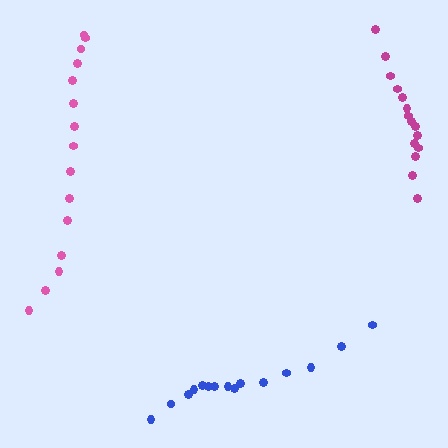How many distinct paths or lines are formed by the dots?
There are 3 distinct paths.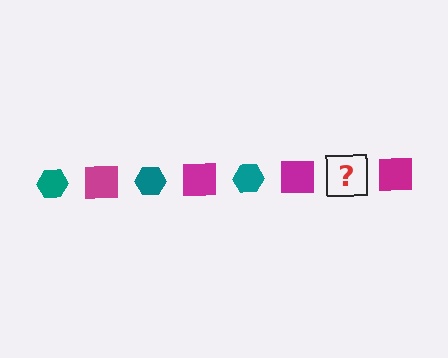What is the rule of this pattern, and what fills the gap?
The rule is that the pattern alternates between teal hexagon and magenta square. The gap should be filled with a teal hexagon.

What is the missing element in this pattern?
The missing element is a teal hexagon.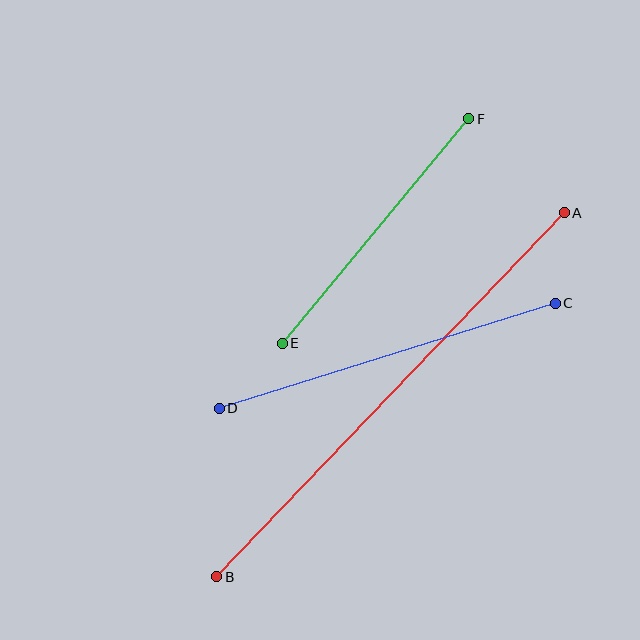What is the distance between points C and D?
The distance is approximately 352 pixels.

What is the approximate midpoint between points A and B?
The midpoint is at approximately (391, 395) pixels.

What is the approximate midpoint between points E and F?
The midpoint is at approximately (375, 231) pixels.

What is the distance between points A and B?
The distance is approximately 503 pixels.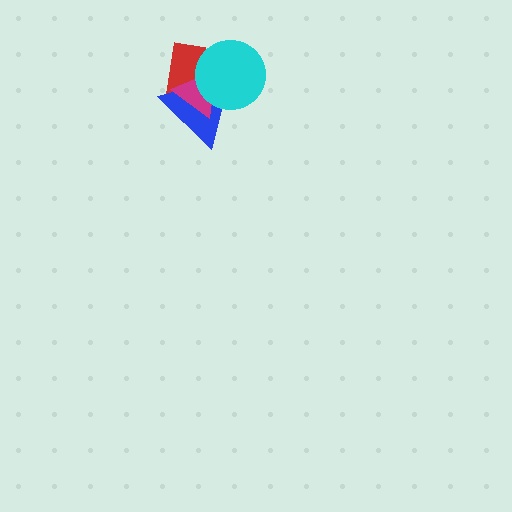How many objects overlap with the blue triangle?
3 objects overlap with the blue triangle.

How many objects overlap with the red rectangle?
3 objects overlap with the red rectangle.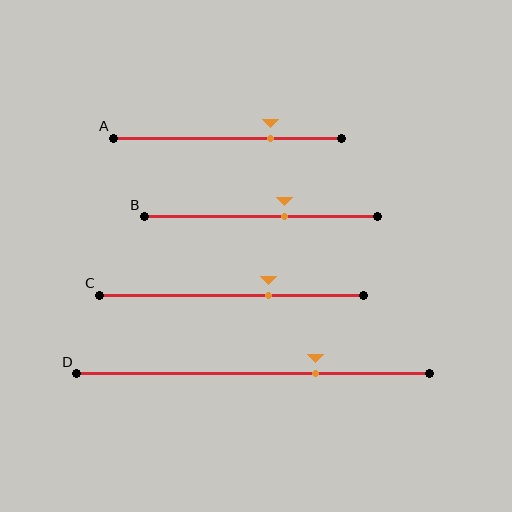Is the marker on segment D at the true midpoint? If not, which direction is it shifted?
No, the marker on segment D is shifted to the right by about 18% of the segment length.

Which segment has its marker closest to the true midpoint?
Segment B has its marker closest to the true midpoint.